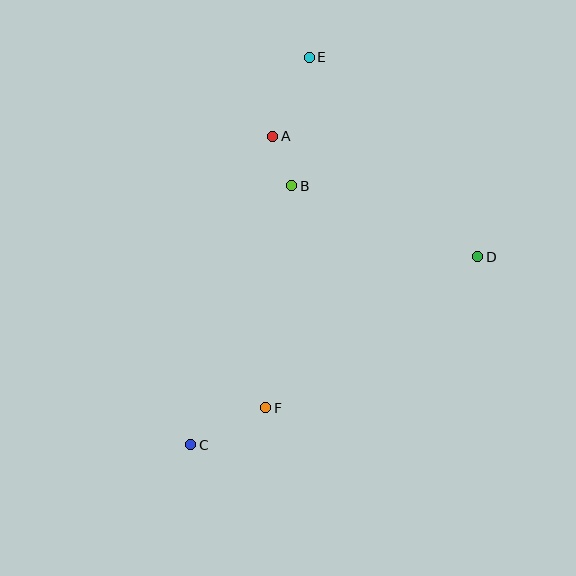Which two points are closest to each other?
Points A and B are closest to each other.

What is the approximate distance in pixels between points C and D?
The distance between C and D is approximately 343 pixels.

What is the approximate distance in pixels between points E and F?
The distance between E and F is approximately 354 pixels.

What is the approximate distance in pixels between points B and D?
The distance between B and D is approximately 199 pixels.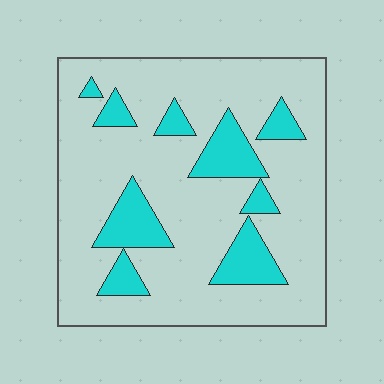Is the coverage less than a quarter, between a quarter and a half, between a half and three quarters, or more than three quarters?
Less than a quarter.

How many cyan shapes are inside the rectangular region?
9.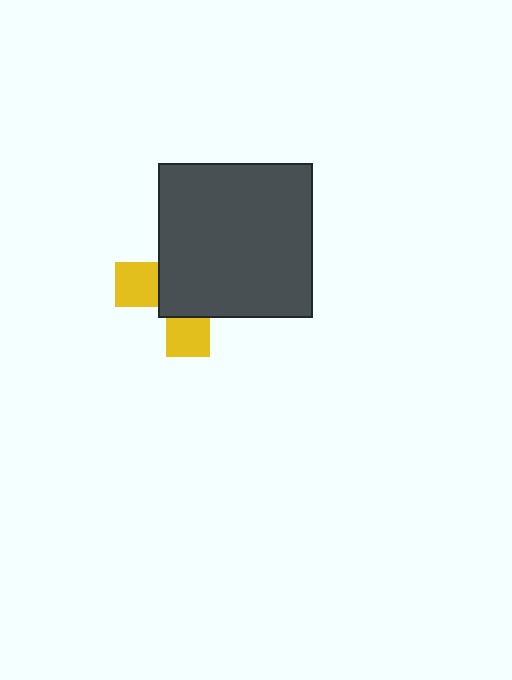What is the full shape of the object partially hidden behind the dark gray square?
The partially hidden object is a yellow cross.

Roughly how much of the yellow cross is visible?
A small part of it is visible (roughly 33%).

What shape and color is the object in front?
The object in front is a dark gray square.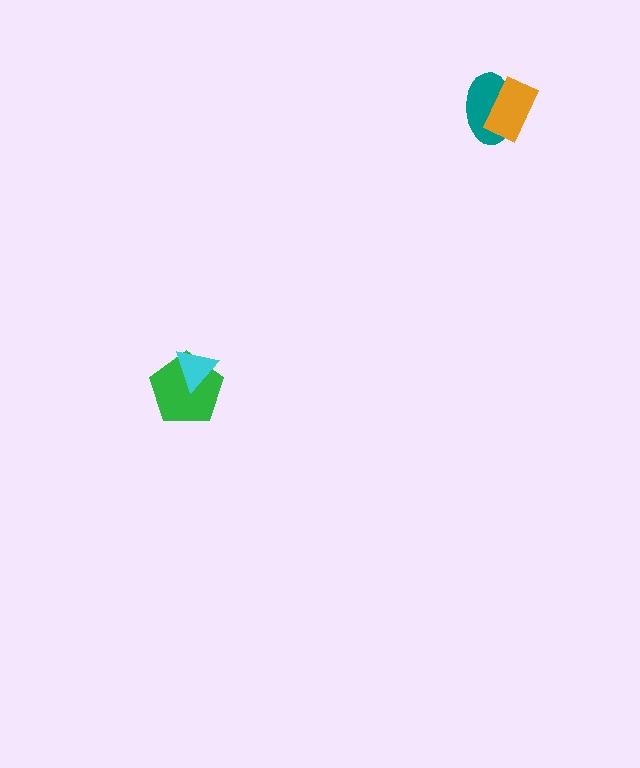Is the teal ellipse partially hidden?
Yes, it is partially covered by another shape.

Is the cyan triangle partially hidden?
No, no other shape covers it.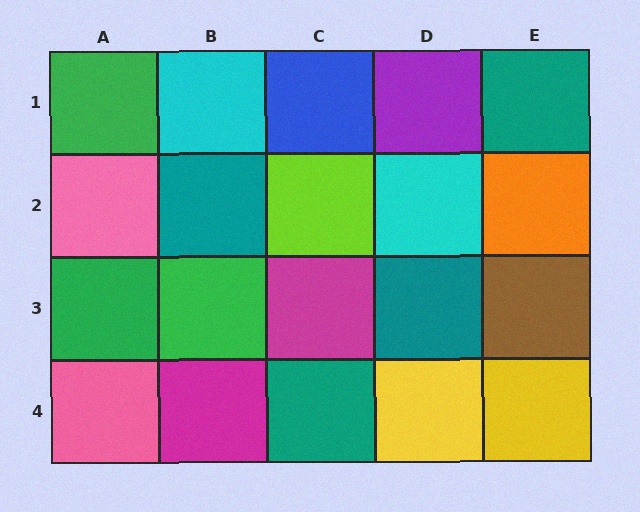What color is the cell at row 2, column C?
Lime.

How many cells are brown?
1 cell is brown.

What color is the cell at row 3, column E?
Brown.